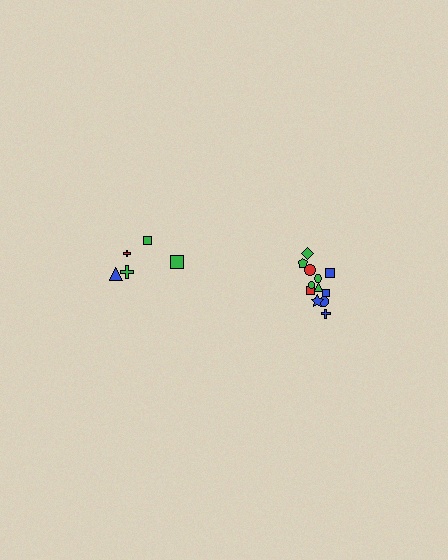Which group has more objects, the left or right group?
The right group.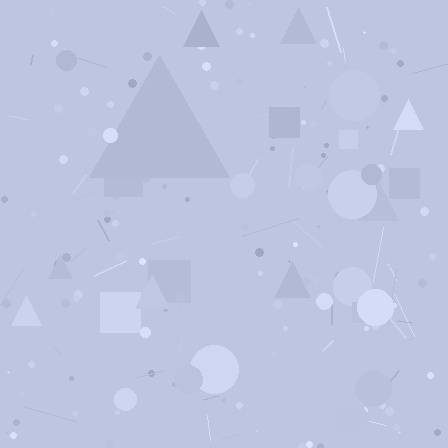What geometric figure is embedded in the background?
A triangle is embedded in the background.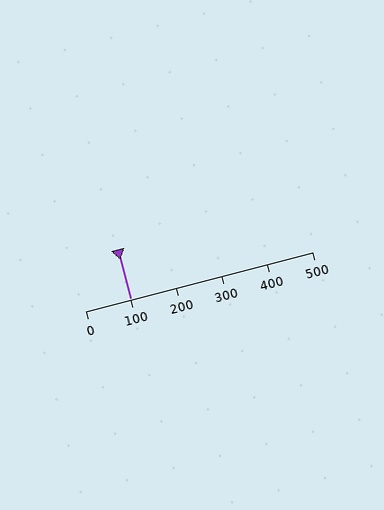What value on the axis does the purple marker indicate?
The marker indicates approximately 100.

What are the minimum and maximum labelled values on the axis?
The axis runs from 0 to 500.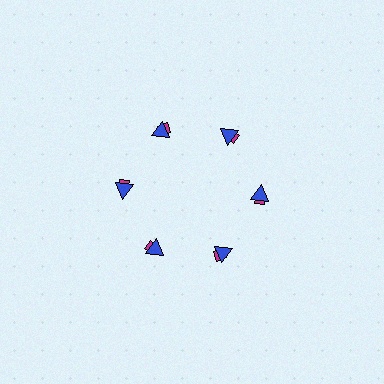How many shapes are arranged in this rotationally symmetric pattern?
There are 12 shapes, arranged in 6 groups of 2.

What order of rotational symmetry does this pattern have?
This pattern has 6-fold rotational symmetry.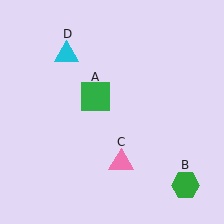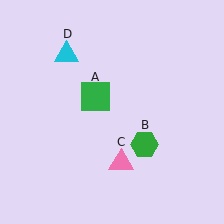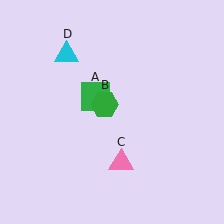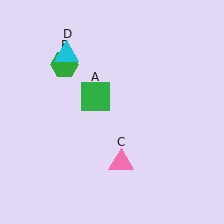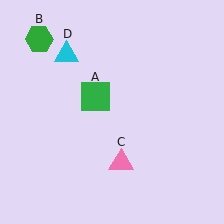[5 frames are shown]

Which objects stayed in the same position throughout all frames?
Green square (object A) and pink triangle (object C) and cyan triangle (object D) remained stationary.